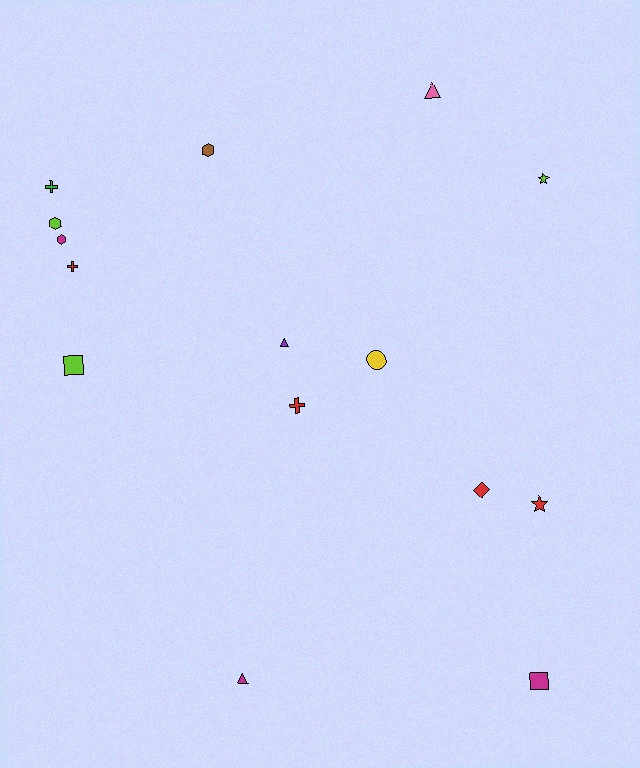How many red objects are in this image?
There are 4 red objects.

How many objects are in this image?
There are 15 objects.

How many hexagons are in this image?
There are 3 hexagons.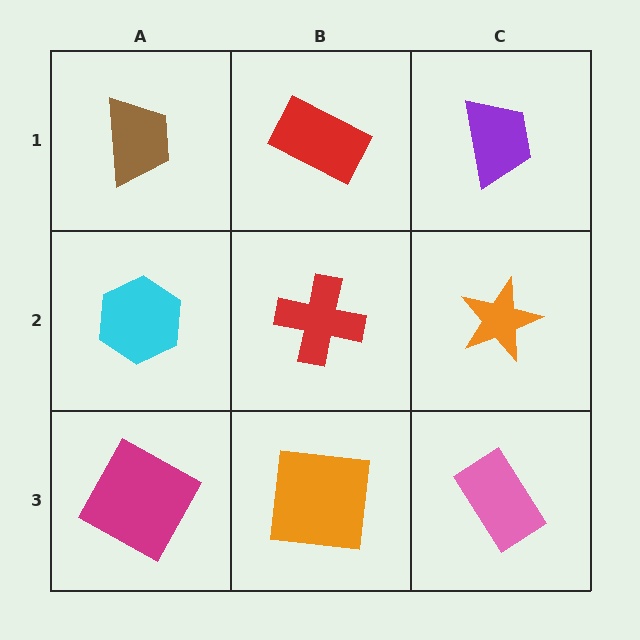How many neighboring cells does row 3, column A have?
2.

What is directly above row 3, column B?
A red cross.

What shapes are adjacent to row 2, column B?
A red rectangle (row 1, column B), an orange square (row 3, column B), a cyan hexagon (row 2, column A), an orange star (row 2, column C).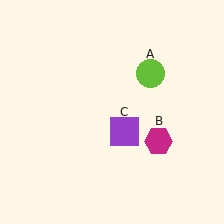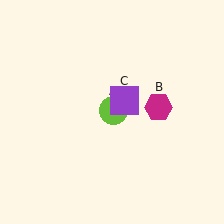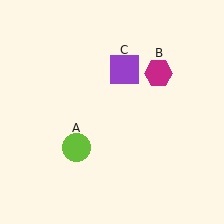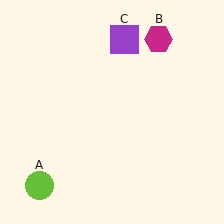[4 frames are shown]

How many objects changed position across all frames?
3 objects changed position: lime circle (object A), magenta hexagon (object B), purple square (object C).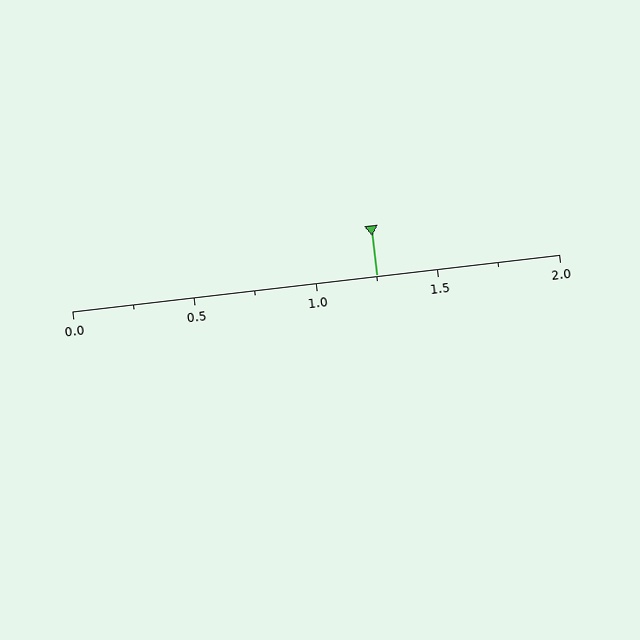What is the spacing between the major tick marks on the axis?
The major ticks are spaced 0.5 apart.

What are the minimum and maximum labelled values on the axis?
The axis runs from 0.0 to 2.0.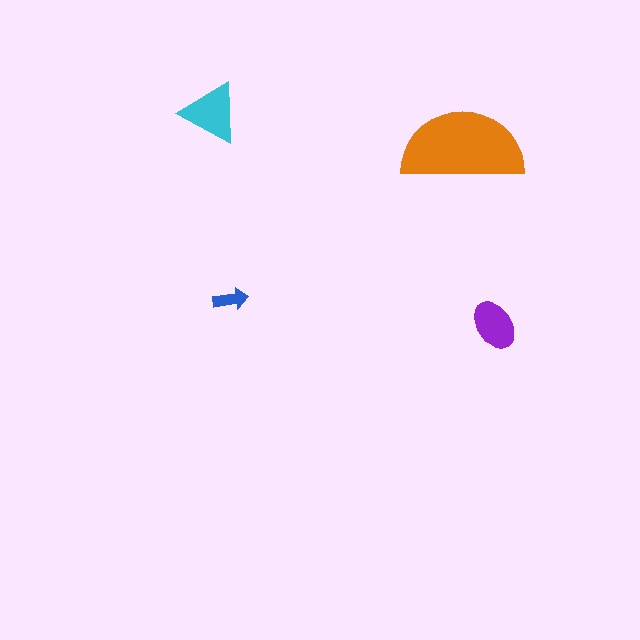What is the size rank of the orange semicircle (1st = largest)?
1st.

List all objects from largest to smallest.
The orange semicircle, the cyan triangle, the purple ellipse, the blue arrow.